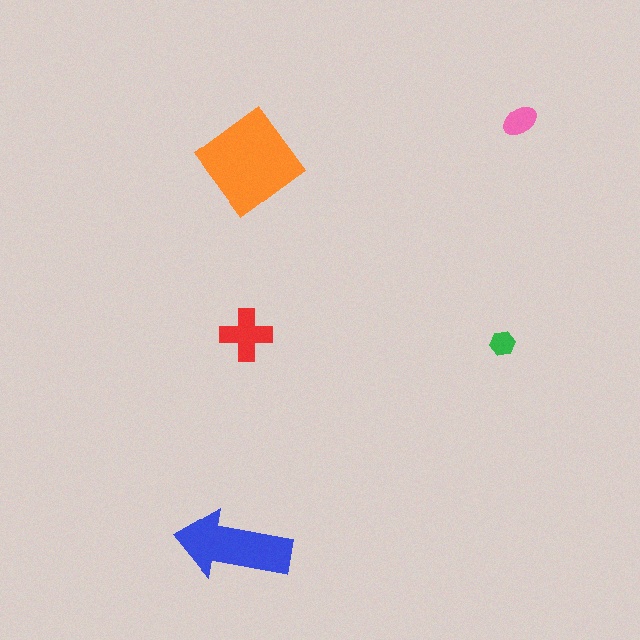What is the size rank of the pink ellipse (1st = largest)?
4th.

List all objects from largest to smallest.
The orange diamond, the blue arrow, the red cross, the pink ellipse, the green hexagon.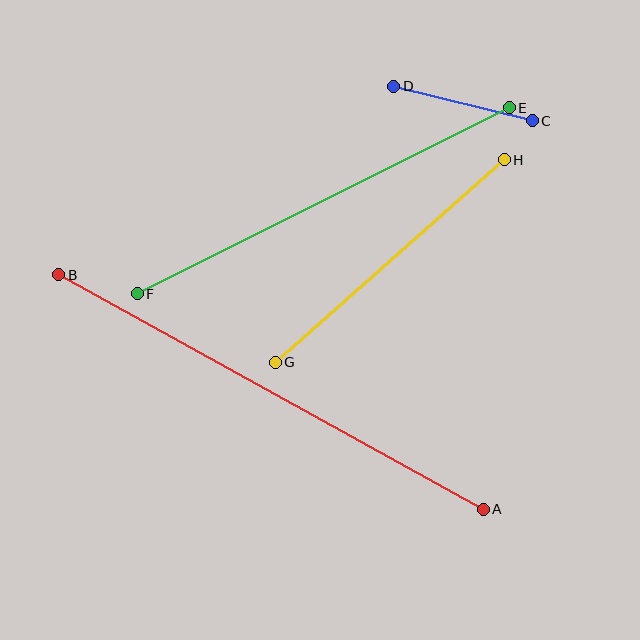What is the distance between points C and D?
The distance is approximately 143 pixels.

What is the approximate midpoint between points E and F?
The midpoint is at approximately (323, 201) pixels.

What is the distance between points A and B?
The distance is approximately 485 pixels.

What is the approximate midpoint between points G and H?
The midpoint is at approximately (390, 261) pixels.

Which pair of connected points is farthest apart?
Points A and B are farthest apart.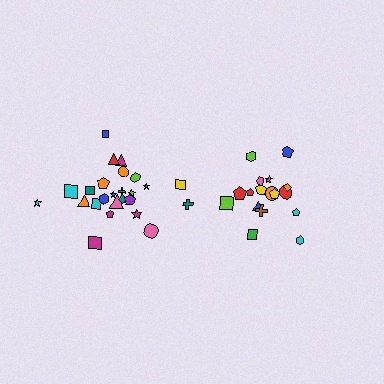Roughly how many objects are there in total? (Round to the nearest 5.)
Roughly 45 objects in total.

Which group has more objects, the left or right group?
The left group.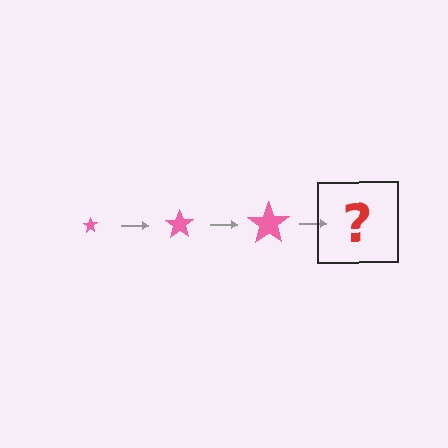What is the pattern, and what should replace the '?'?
The pattern is that the star gets progressively larger each step. The '?' should be a pink star, larger than the previous one.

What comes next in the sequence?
The next element should be a pink star, larger than the previous one.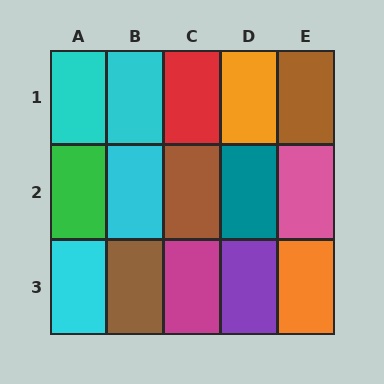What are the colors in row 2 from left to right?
Green, cyan, brown, teal, pink.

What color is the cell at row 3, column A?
Cyan.